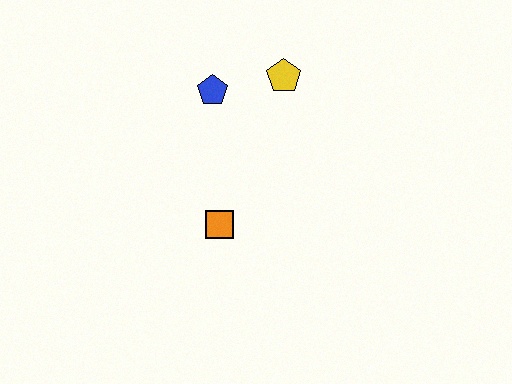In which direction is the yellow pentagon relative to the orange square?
The yellow pentagon is above the orange square.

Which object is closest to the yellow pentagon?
The blue pentagon is closest to the yellow pentagon.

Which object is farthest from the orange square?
The yellow pentagon is farthest from the orange square.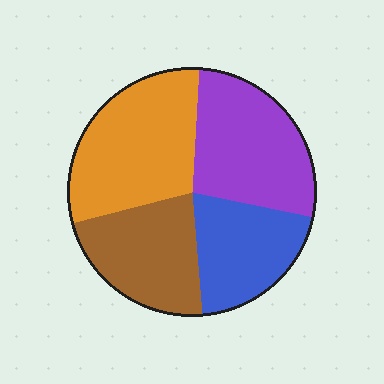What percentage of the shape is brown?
Brown covers around 20% of the shape.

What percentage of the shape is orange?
Orange covers around 30% of the shape.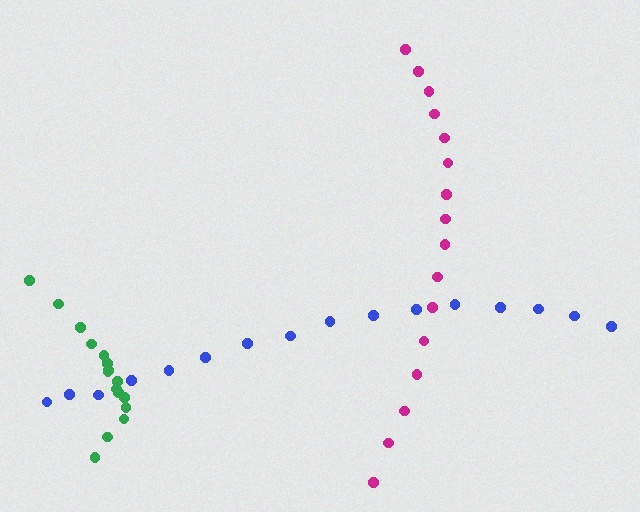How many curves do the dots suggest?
There are 3 distinct paths.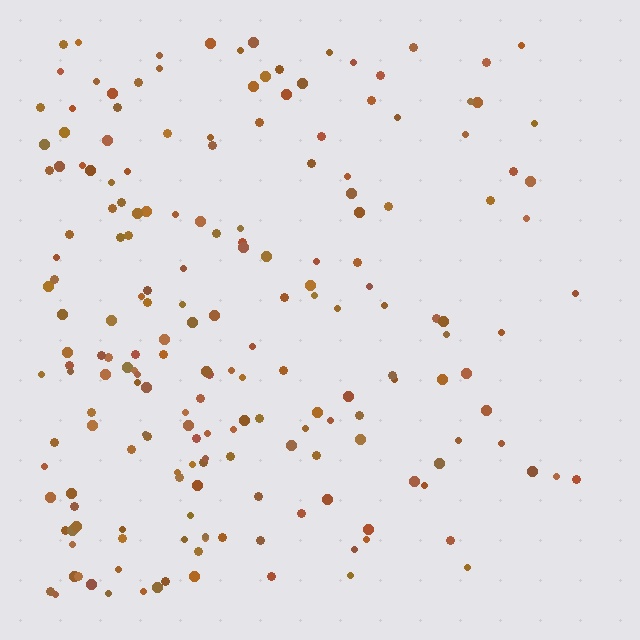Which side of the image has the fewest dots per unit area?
The right.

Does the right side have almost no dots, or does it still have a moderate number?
Still a moderate number, just noticeably fewer than the left.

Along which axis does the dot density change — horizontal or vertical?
Horizontal.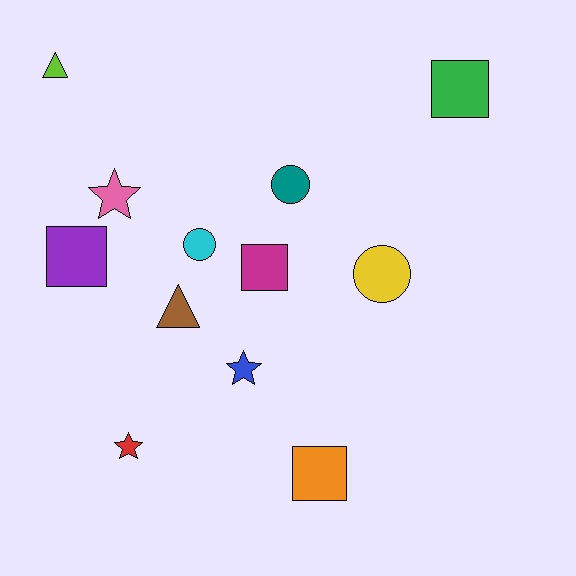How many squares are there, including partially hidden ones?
There are 4 squares.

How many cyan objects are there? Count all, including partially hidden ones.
There is 1 cyan object.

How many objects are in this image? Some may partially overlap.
There are 12 objects.